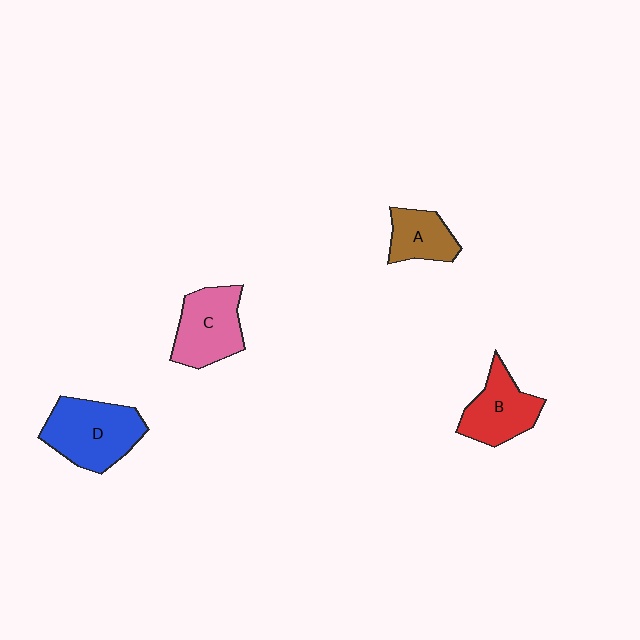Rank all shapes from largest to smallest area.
From largest to smallest: D (blue), C (pink), B (red), A (brown).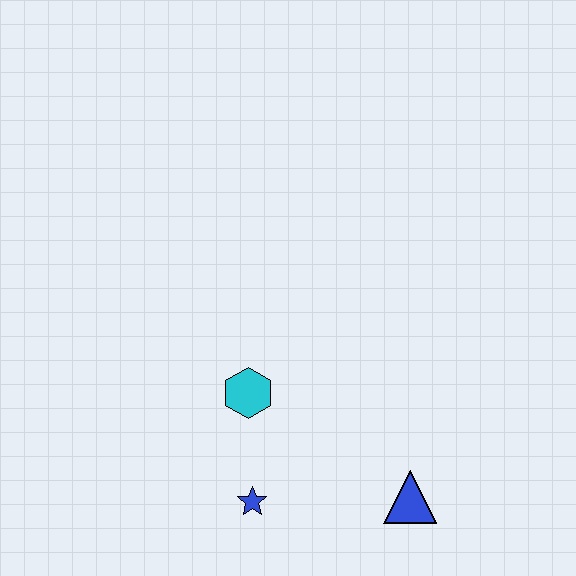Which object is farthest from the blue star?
The blue triangle is farthest from the blue star.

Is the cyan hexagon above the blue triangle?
Yes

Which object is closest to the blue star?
The cyan hexagon is closest to the blue star.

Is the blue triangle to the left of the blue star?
No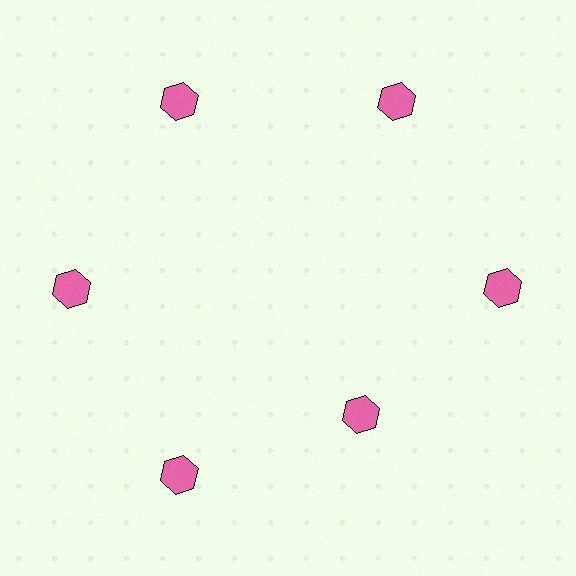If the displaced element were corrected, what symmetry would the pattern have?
It would have 6-fold rotational symmetry — the pattern would map onto itself every 60 degrees.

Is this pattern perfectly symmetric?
No. The 6 pink hexagons are arranged in a ring, but one element near the 5 o'clock position is pulled inward toward the center, breaking the 6-fold rotational symmetry.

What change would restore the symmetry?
The symmetry would be restored by moving it outward, back onto the ring so that all 6 hexagons sit at equal angles and equal distance from the center.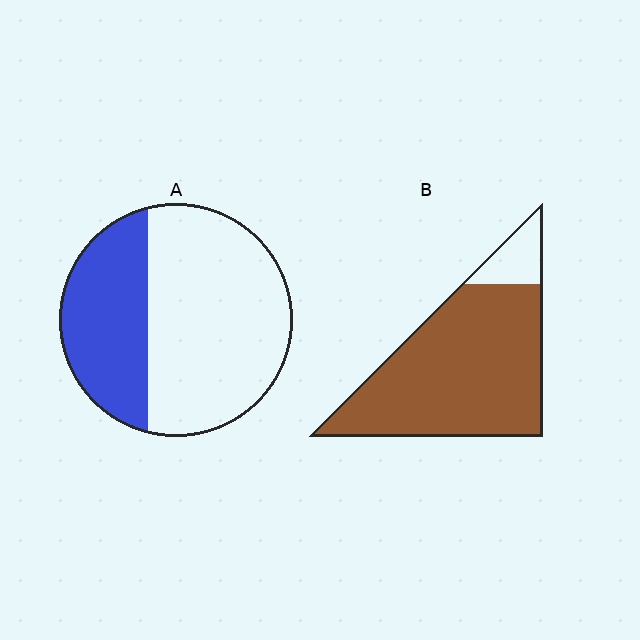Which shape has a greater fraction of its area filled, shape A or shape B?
Shape B.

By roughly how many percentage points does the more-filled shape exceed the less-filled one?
By roughly 55 percentage points (B over A).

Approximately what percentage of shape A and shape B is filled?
A is approximately 35% and B is approximately 90%.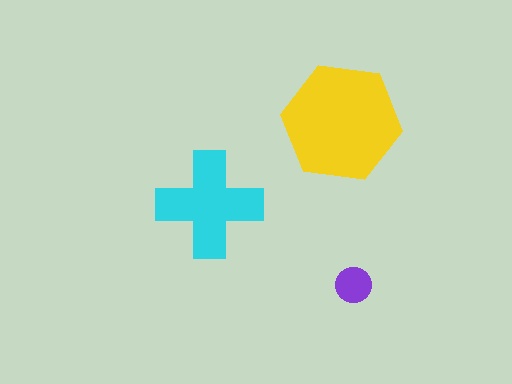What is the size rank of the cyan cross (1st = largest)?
2nd.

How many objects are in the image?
There are 3 objects in the image.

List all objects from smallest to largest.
The purple circle, the cyan cross, the yellow hexagon.